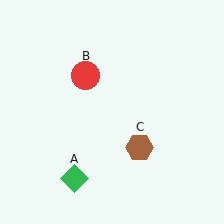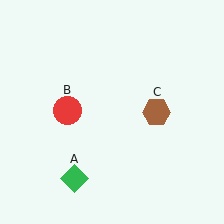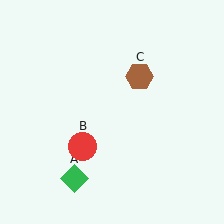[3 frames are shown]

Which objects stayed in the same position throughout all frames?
Green diamond (object A) remained stationary.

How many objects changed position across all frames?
2 objects changed position: red circle (object B), brown hexagon (object C).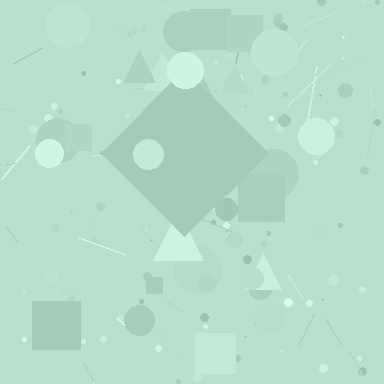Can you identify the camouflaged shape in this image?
The camouflaged shape is a diamond.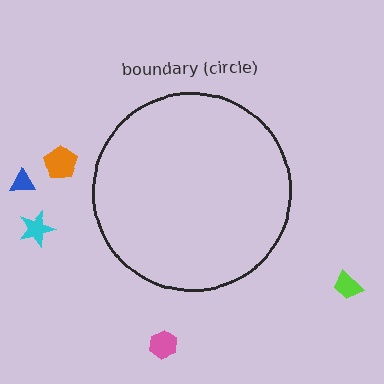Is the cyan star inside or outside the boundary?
Outside.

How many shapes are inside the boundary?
0 inside, 5 outside.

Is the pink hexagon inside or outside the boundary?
Outside.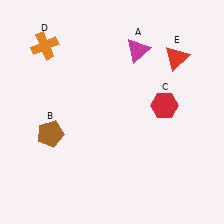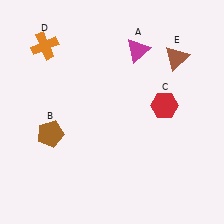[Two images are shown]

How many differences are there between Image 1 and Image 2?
There is 1 difference between the two images.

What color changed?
The triangle (E) changed from red in Image 1 to brown in Image 2.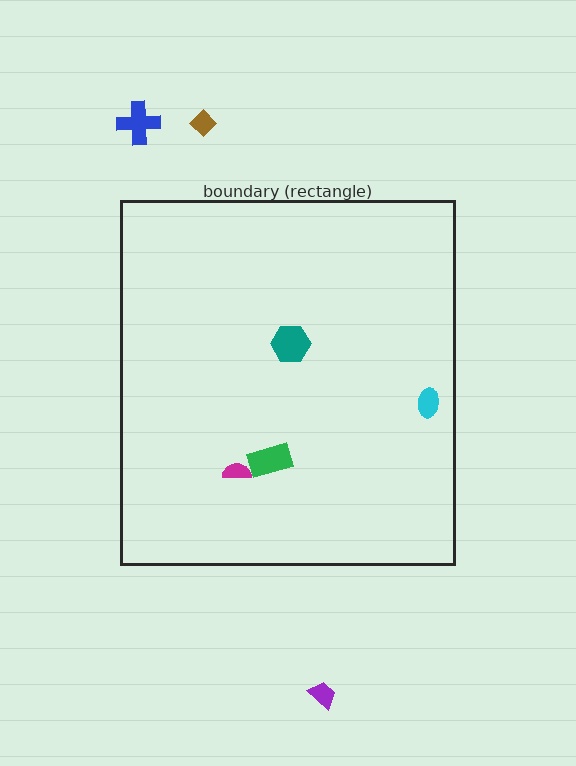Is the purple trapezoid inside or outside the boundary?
Outside.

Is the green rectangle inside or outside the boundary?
Inside.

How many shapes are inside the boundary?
4 inside, 3 outside.